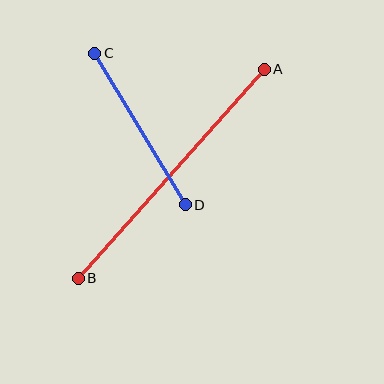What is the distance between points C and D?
The distance is approximately 177 pixels.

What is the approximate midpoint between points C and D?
The midpoint is at approximately (140, 129) pixels.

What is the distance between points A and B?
The distance is approximately 280 pixels.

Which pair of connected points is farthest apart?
Points A and B are farthest apart.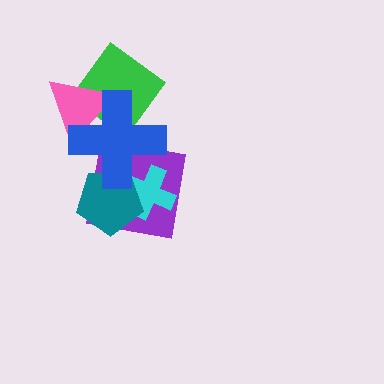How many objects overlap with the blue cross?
5 objects overlap with the blue cross.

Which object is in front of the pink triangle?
The blue cross is in front of the pink triangle.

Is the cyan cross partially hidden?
Yes, it is partially covered by another shape.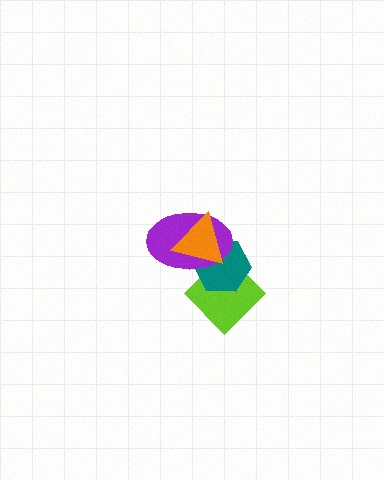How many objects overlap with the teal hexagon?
3 objects overlap with the teal hexagon.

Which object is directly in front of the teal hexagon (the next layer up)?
The purple ellipse is directly in front of the teal hexagon.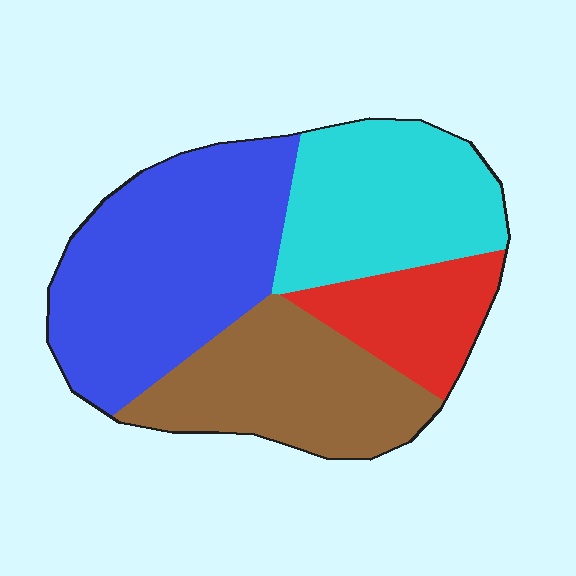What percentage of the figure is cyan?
Cyan takes up about one quarter (1/4) of the figure.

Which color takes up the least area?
Red, at roughly 15%.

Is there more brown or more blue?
Blue.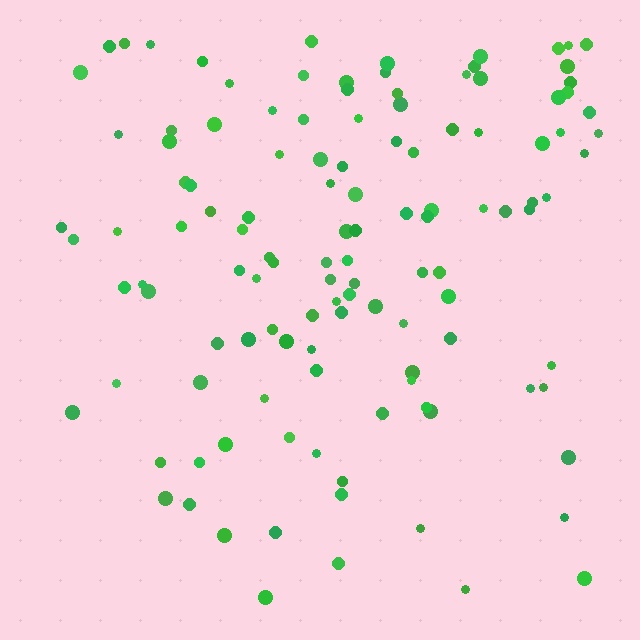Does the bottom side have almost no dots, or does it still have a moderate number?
Still a moderate number, just noticeably fewer than the top.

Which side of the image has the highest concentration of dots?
The top.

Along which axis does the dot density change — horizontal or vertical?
Vertical.